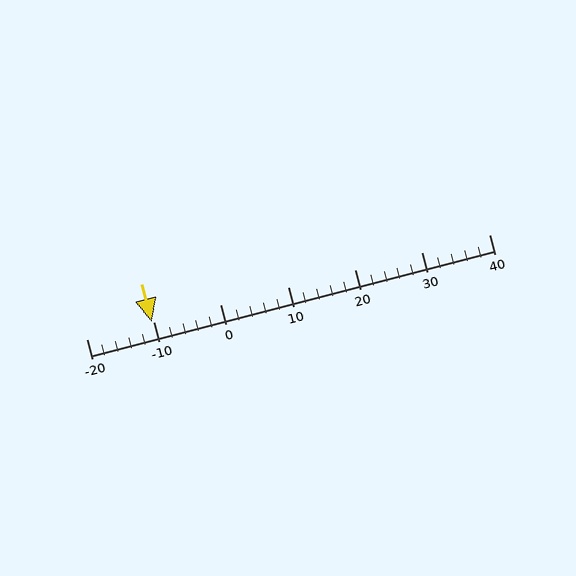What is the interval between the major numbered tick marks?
The major tick marks are spaced 10 units apart.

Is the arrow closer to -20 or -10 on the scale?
The arrow is closer to -10.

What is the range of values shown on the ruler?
The ruler shows values from -20 to 40.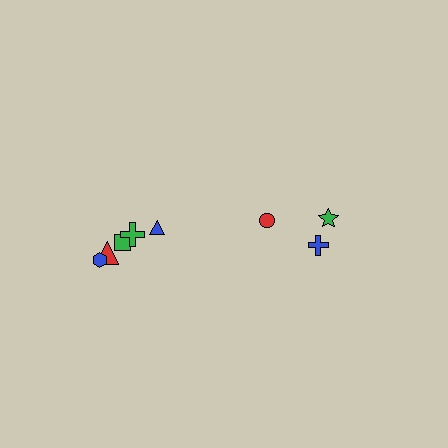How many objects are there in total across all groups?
There are 8 objects.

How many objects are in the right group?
There are 3 objects.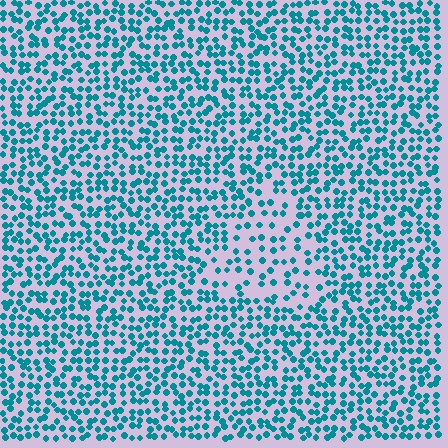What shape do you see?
I see a triangle.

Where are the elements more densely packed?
The elements are more densely packed outside the triangle boundary.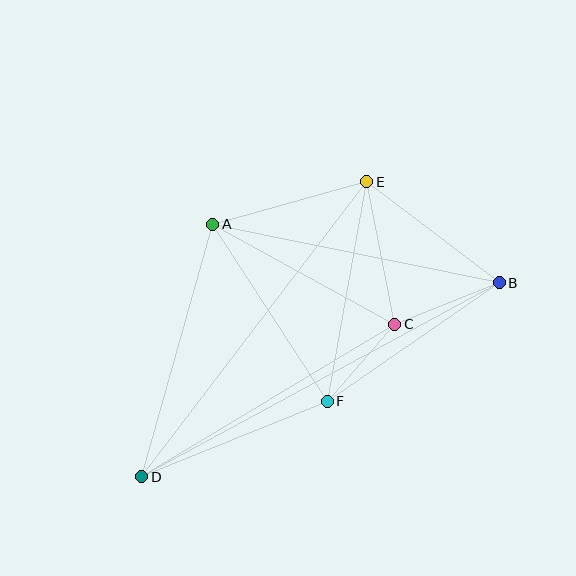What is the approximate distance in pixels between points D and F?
The distance between D and F is approximately 200 pixels.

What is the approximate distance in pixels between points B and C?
The distance between B and C is approximately 112 pixels.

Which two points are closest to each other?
Points C and F are closest to each other.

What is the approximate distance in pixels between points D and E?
The distance between D and E is approximately 371 pixels.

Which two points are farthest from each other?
Points B and D are farthest from each other.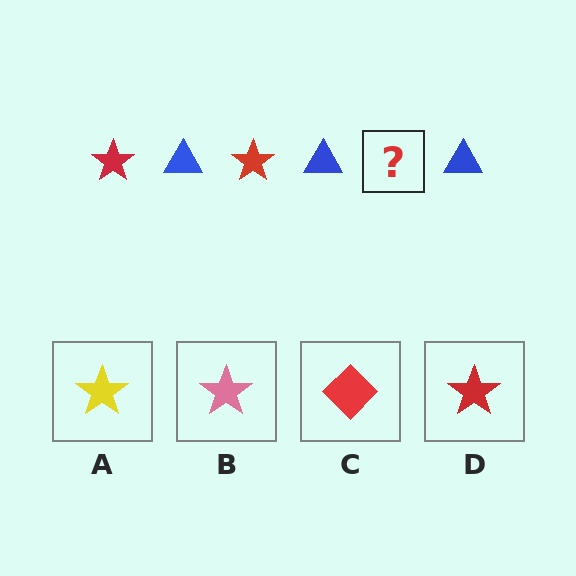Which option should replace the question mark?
Option D.